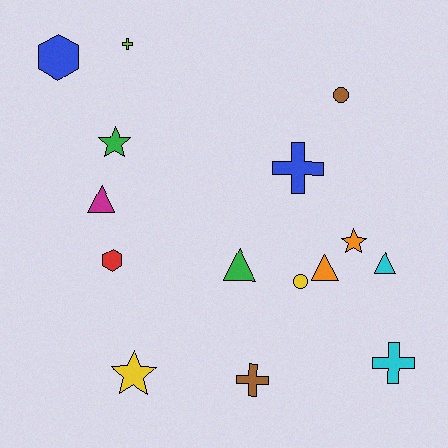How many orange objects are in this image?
There are 2 orange objects.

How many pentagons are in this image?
There are no pentagons.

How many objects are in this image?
There are 15 objects.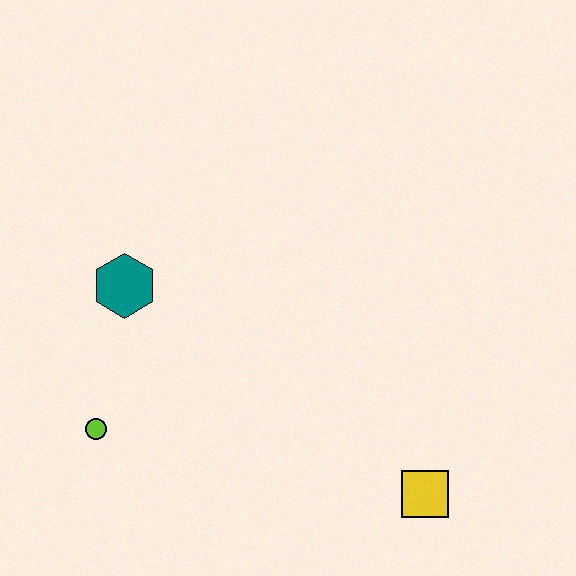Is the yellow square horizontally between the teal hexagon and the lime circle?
No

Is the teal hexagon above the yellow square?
Yes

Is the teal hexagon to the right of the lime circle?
Yes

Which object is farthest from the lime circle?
The yellow square is farthest from the lime circle.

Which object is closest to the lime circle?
The teal hexagon is closest to the lime circle.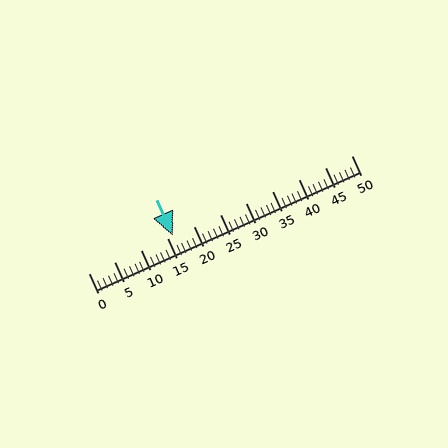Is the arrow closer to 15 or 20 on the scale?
The arrow is closer to 15.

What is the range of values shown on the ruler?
The ruler shows values from 0 to 50.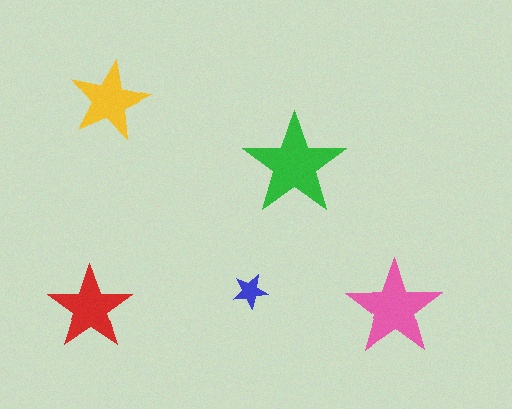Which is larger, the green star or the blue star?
The green one.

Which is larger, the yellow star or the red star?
The red one.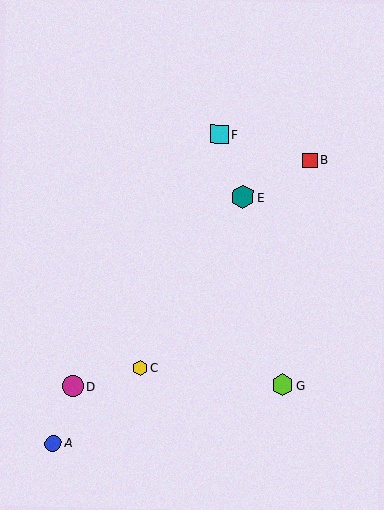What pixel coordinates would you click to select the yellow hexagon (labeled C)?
Click at (140, 368) to select the yellow hexagon C.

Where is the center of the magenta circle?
The center of the magenta circle is at (73, 386).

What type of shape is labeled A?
Shape A is a blue circle.